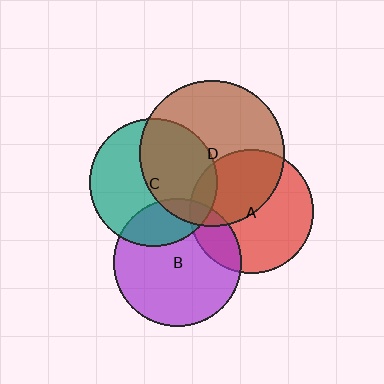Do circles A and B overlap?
Yes.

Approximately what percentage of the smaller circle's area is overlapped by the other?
Approximately 20%.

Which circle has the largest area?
Circle D (brown).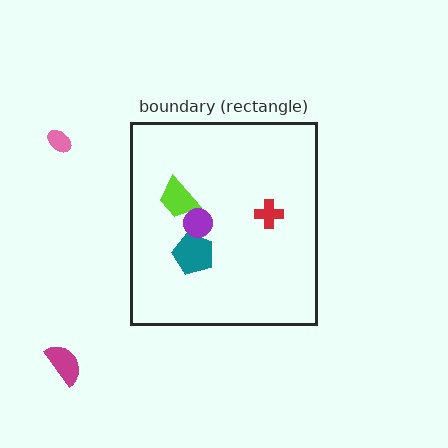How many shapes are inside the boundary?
4 inside, 2 outside.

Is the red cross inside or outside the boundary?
Inside.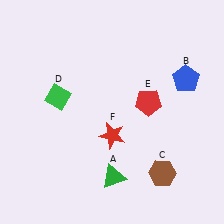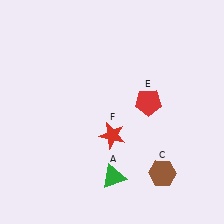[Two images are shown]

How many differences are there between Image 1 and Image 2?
There are 2 differences between the two images.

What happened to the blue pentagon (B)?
The blue pentagon (B) was removed in Image 2. It was in the top-right area of Image 1.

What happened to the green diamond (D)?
The green diamond (D) was removed in Image 2. It was in the top-left area of Image 1.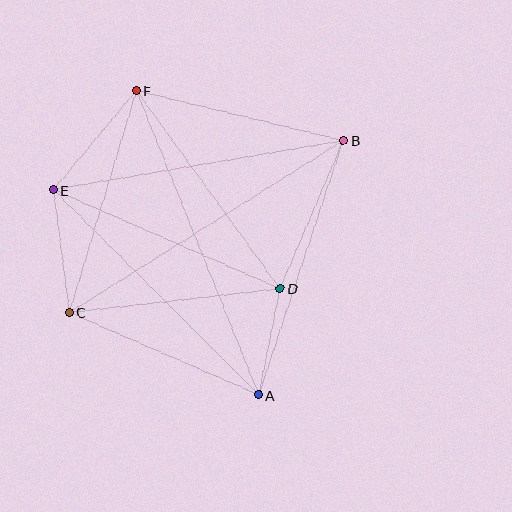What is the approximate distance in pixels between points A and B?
The distance between A and B is approximately 268 pixels.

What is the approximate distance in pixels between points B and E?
The distance between B and E is approximately 294 pixels.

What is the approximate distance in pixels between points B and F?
The distance between B and F is approximately 213 pixels.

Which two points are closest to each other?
Points A and D are closest to each other.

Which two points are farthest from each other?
Points A and F are farthest from each other.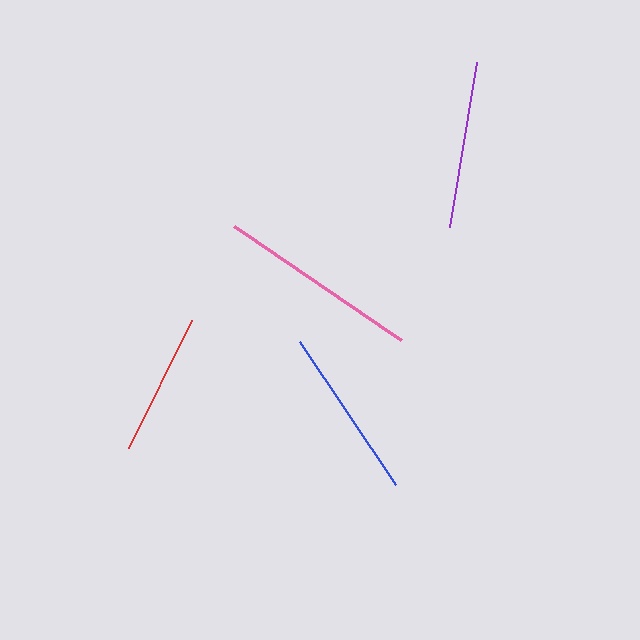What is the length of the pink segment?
The pink segment is approximately 202 pixels long.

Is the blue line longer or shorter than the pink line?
The pink line is longer than the blue line.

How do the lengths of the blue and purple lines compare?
The blue and purple lines are approximately the same length.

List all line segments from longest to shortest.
From longest to shortest: pink, blue, purple, red.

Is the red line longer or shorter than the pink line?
The pink line is longer than the red line.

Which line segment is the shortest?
The red line is the shortest at approximately 142 pixels.